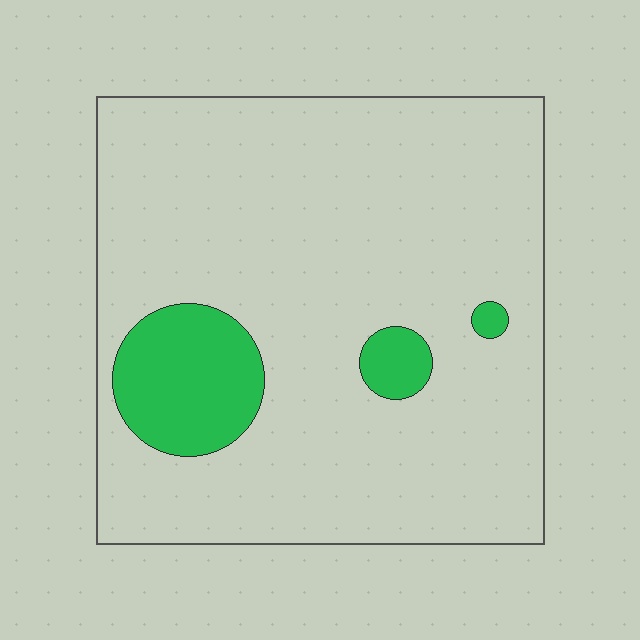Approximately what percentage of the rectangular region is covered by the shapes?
Approximately 10%.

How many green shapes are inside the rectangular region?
3.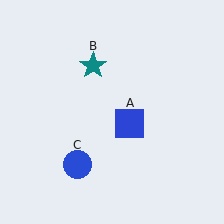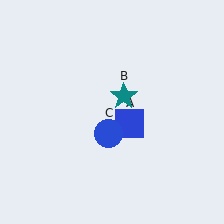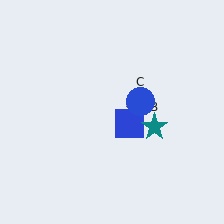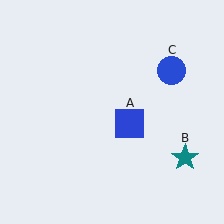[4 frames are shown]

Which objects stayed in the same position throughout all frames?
Blue square (object A) remained stationary.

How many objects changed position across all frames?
2 objects changed position: teal star (object B), blue circle (object C).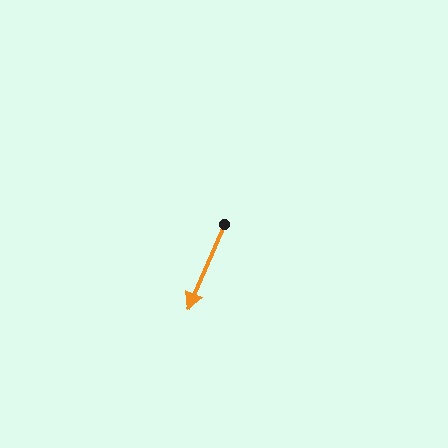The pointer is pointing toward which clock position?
Roughly 7 o'clock.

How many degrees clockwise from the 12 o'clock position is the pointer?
Approximately 203 degrees.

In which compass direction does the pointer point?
Southwest.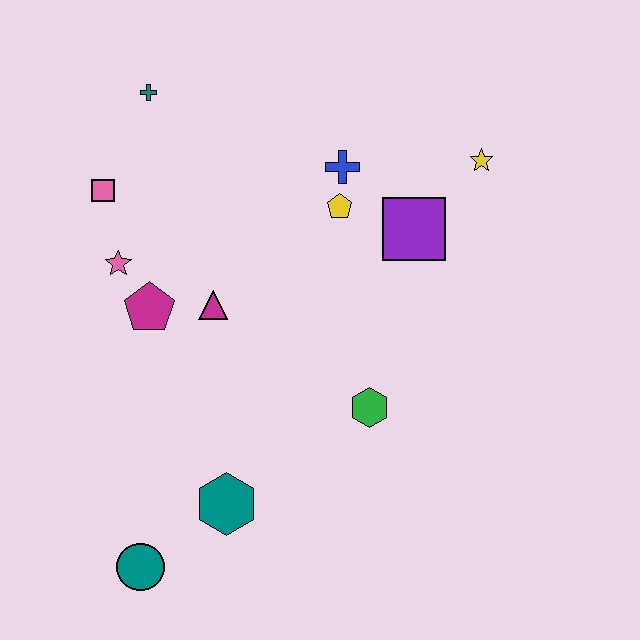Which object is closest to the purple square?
The yellow pentagon is closest to the purple square.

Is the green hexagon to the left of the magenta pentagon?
No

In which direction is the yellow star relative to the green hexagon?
The yellow star is above the green hexagon.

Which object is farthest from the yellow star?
The teal circle is farthest from the yellow star.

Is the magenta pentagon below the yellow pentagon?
Yes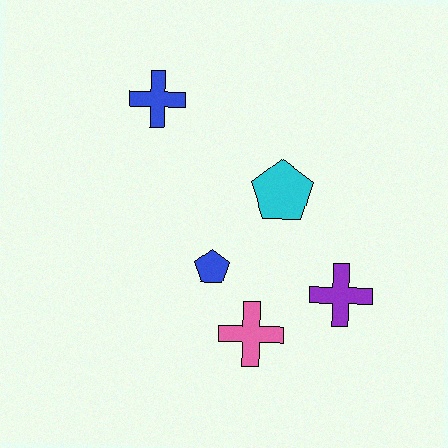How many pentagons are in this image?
There are 2 pentagons.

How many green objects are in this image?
There are no green objects.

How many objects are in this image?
There are 5 objects.